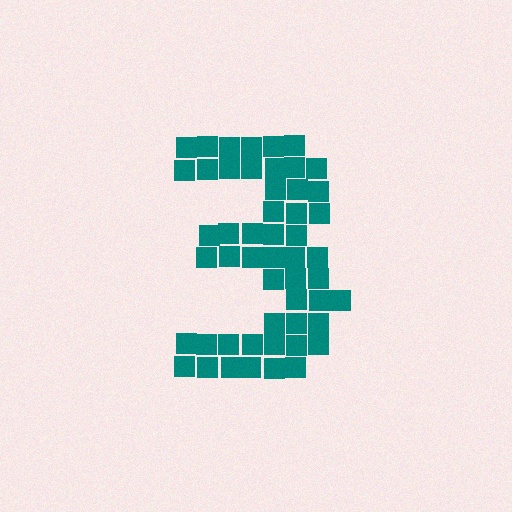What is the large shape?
The large shape is the digit 3.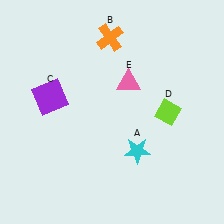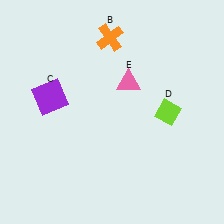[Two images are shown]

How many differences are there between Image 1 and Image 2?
There is 1 difference between the two images.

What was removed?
The cyan star (A) was removed in Image 2.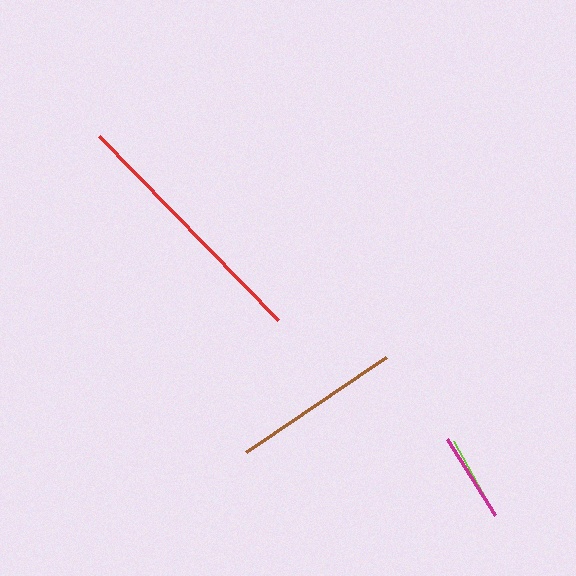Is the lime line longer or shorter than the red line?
The red line is longer than the lime line.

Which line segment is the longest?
The red line is the longest at approximately 256 pixels.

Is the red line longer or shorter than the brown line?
The red line is longer than the brown line.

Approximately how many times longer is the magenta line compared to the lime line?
The magenta line is approximately 1.3 times the length of the lime line.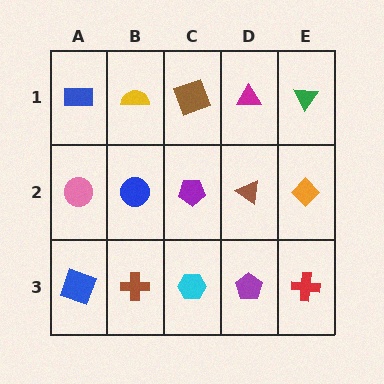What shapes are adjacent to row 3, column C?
A purple pentagon (row 2, column C), a brown cross (row 3, column B), a purple pentagon (row 3, column D).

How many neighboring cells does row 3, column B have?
3.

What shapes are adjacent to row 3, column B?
A blue circle (row 2, column B), a blue square (row 3, column A), a cyan hexagon (row 3, column C).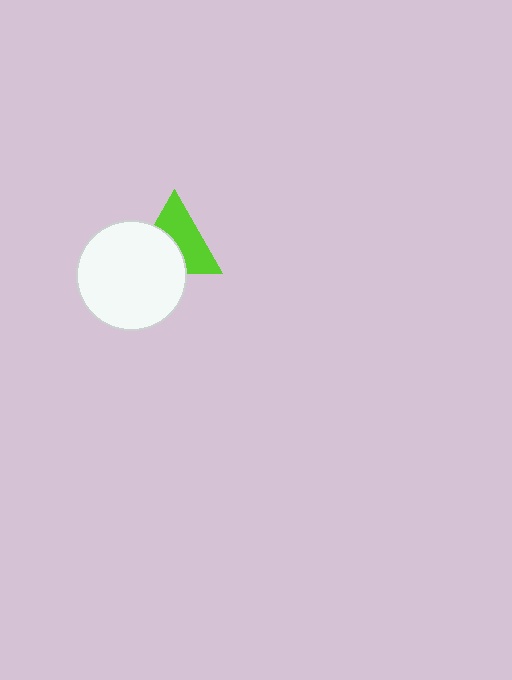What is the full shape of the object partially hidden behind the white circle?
The partially hidden object is a lime triangle.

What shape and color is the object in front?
The object in front is a white circle.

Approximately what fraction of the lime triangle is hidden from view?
Roughly 44% of the lime triangle is hidden behind the white circle.